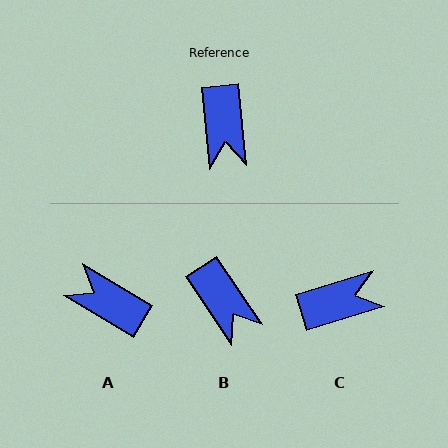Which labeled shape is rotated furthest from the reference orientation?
A, about 126 degrees away.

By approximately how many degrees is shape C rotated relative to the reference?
Approximately 102 degrees counter-clockwise.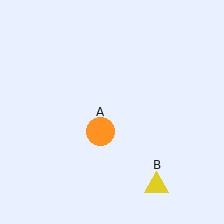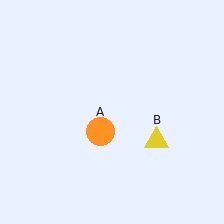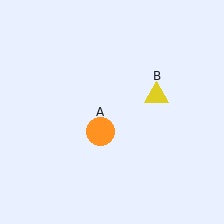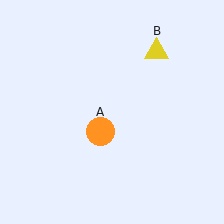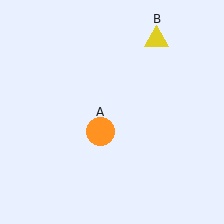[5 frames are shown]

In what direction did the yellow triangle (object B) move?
The yellow triangle (object B) moved up.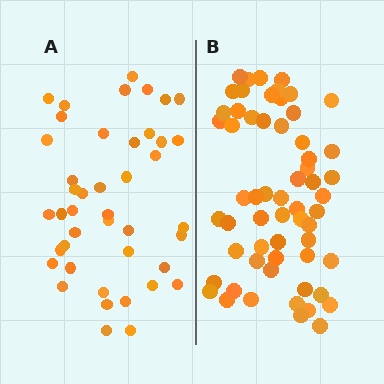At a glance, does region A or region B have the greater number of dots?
Region B (the right region) has more dots.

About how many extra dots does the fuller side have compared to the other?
Region B has approximately 15 more dots than region A.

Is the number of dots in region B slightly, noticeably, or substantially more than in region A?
Region B has noticeably more, but not dramatically so. The ratio is roughly 1.4 to 1.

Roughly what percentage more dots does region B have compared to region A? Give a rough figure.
About 40% more.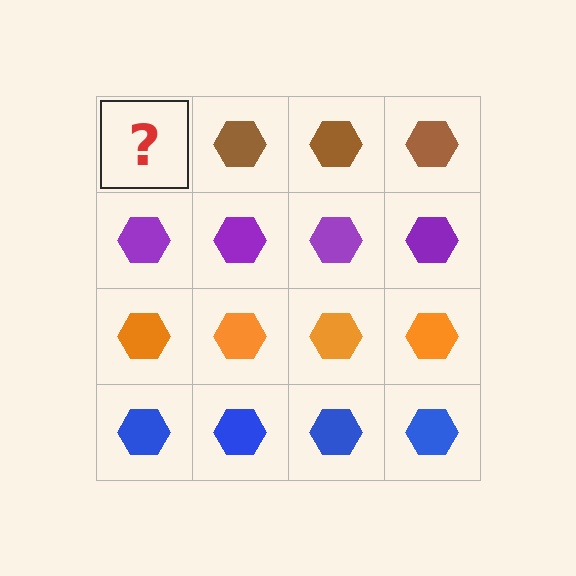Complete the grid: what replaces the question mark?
The question mark should be replaced with a brown hexagon.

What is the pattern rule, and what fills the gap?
The rule is that each row has a consistent color. The gap should be filled with a brown hexagon.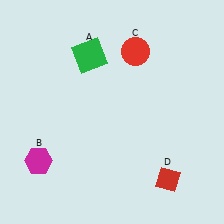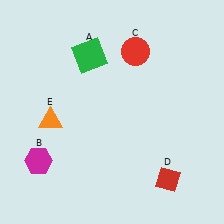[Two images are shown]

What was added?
An orange triangle (E) was added in Image 2.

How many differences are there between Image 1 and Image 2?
There is 1 difference between the two images.